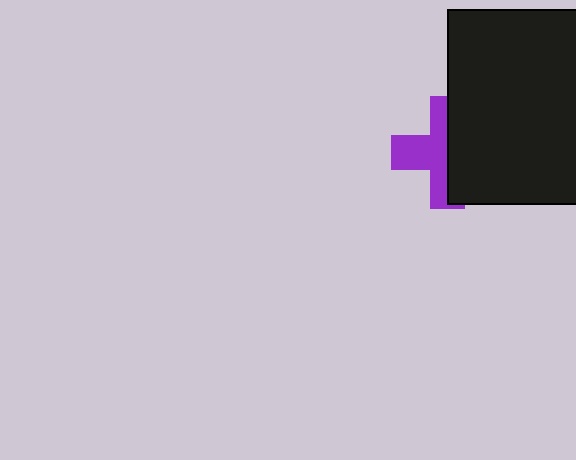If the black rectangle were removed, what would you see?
You would see the complete purple cross.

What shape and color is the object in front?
The object in front is a black rectangle.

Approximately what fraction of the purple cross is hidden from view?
Roughly 49% of the purple cross is hidden behind the black rectangle.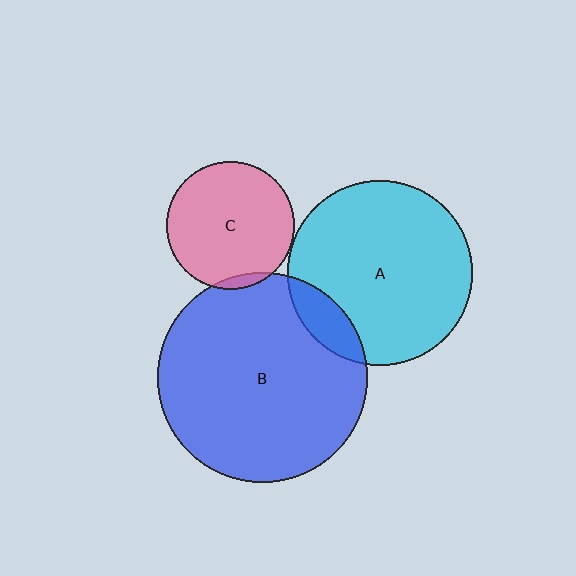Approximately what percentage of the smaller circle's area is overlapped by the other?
Approximately 5%.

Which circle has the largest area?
Circle B (blue).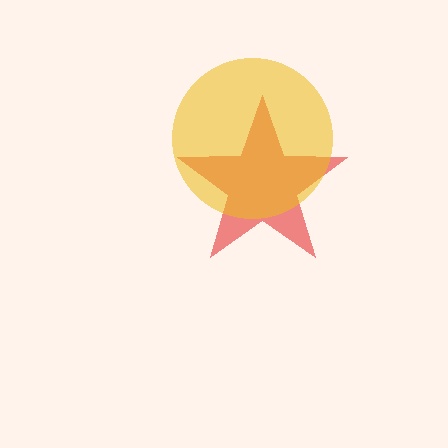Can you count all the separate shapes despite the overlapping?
Yes, there are 2 separate shapes.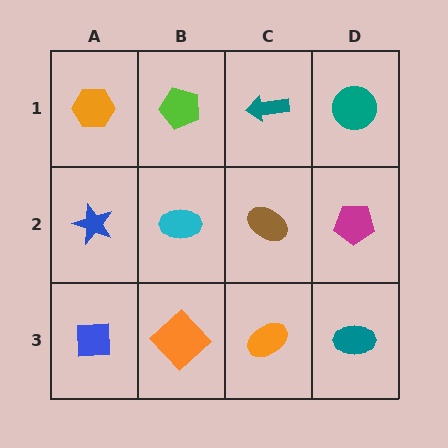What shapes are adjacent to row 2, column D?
A teal circle (row 1, column D), a teal ellipse (row 3, column D), a brown ellipse (row 2, column C).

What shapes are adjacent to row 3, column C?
A brown ellipse (row 2, column C), an orange diamond (row 3, column B), a teal ellipse (row 3, column D).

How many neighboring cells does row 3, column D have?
2.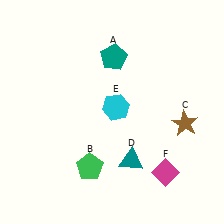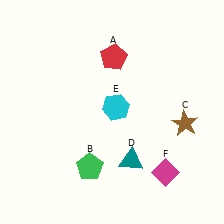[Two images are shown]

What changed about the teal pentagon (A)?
In Image 1, A is teal. In Image 2, it changed to red.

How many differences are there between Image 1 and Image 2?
There is 1 difference between the two images.